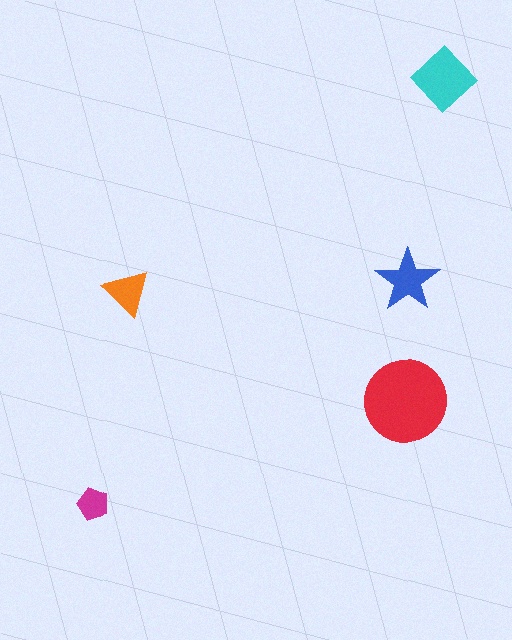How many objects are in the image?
There are 5 objects in the image.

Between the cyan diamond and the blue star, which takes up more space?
The cyan diamond.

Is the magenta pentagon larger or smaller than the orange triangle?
Smaller.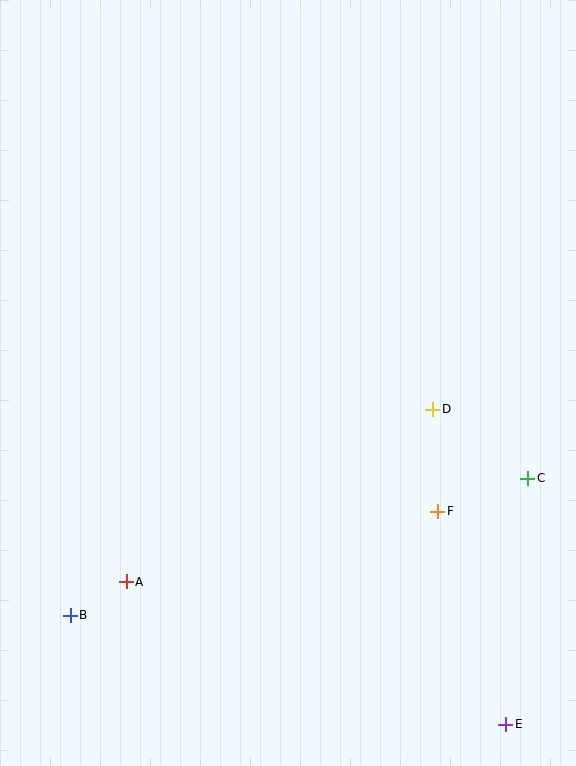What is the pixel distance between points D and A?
The distance between D and A is 352 pixels.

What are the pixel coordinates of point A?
Point A is at (126, 582).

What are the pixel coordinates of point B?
Point B is at (70, 615).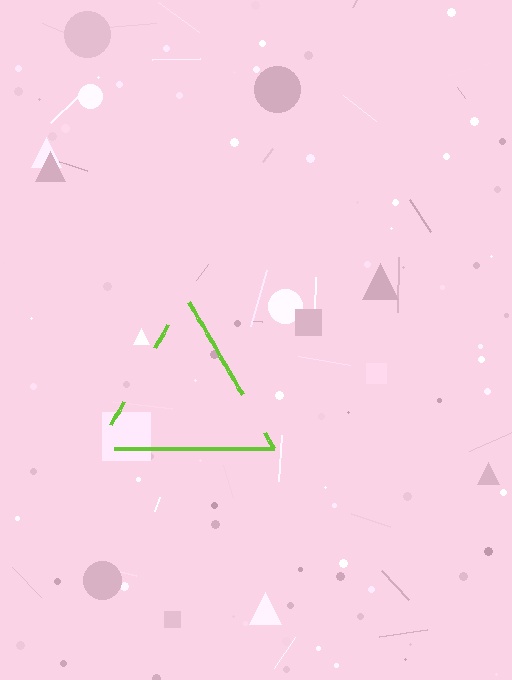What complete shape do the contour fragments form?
The contour fragments form a triangle.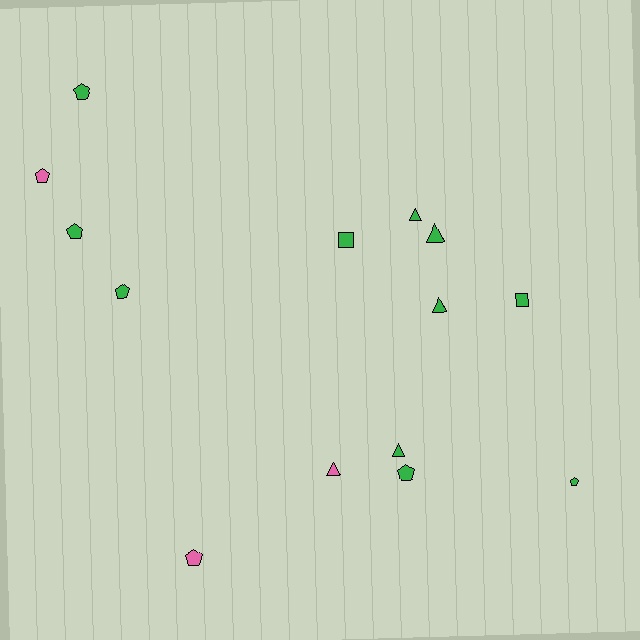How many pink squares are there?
There are no pink squares.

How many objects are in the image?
There are 14 objects.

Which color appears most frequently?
Green, with 11 objects.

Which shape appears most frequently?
Pentagon, with 7 objects.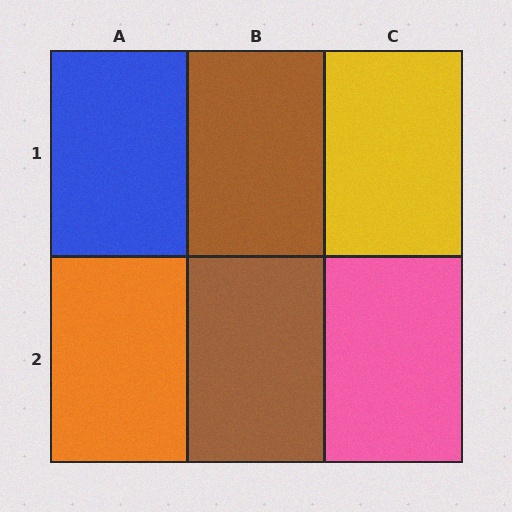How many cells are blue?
1 cell is blue.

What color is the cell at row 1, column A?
Blue.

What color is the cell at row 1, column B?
Brown.